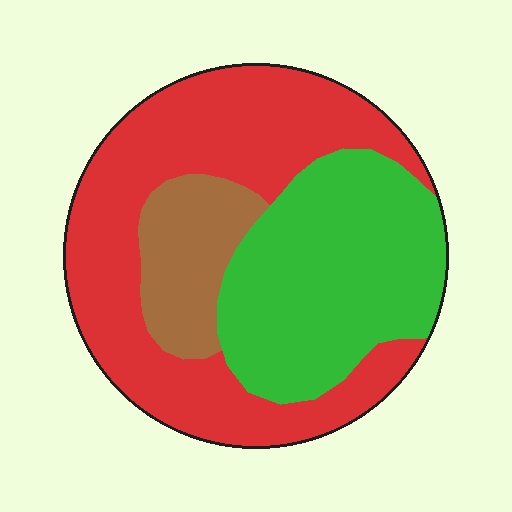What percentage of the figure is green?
Green covers roughly 35% of the figure.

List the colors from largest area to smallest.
From largest to smallest: red, green, brown.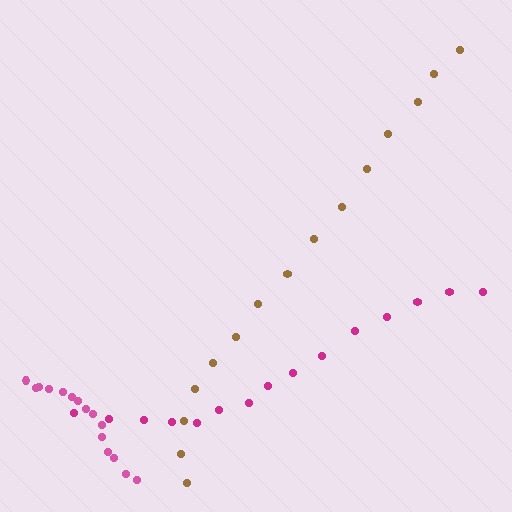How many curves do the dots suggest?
There are 3 distinct paths.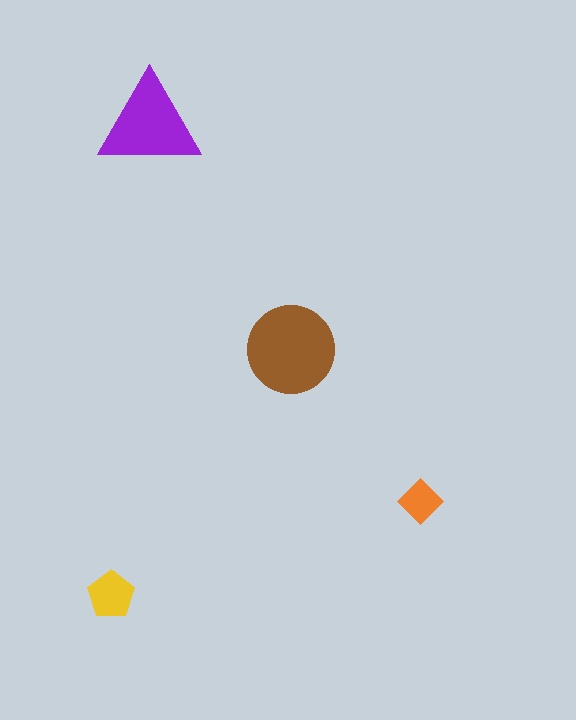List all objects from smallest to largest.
The orange diamond, the yellow pentagon, the purple triangle, the brown circle.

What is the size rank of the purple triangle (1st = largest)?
2nd.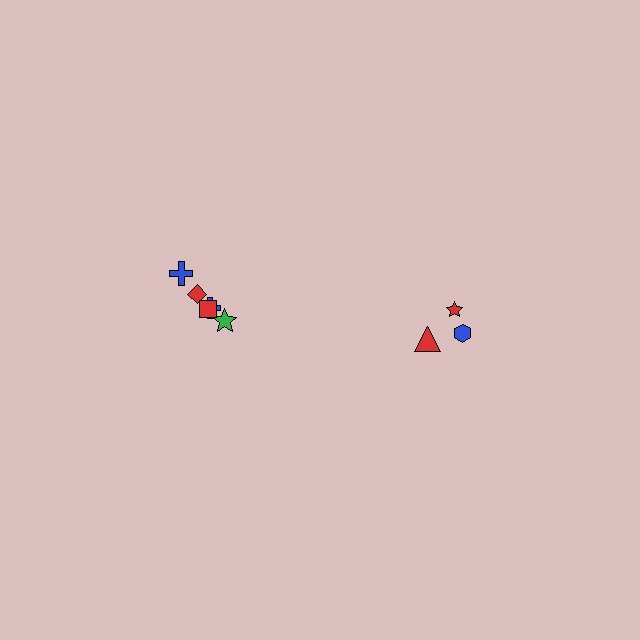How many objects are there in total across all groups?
There are 8 objects.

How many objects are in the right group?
There are 3 objects.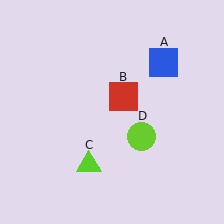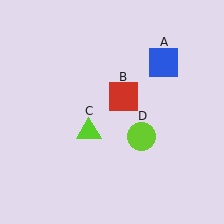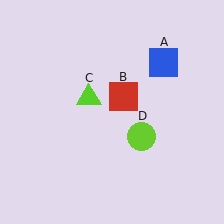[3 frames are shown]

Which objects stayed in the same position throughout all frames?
Blue square (object A) and red square (object B) and lime circle (object D) remained stationary.